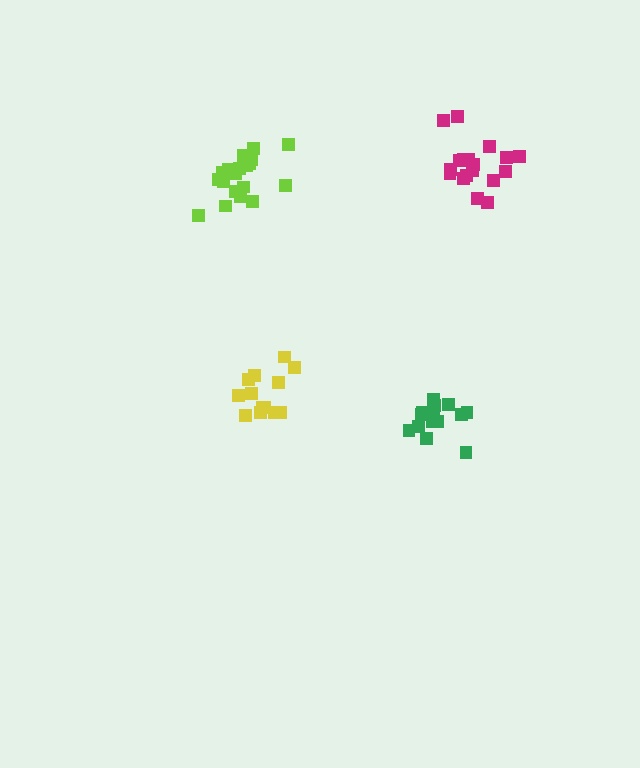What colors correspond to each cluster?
The clusters are colored: green, magenta, yellow, lime.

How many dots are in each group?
Group 1: 15 dots, Group 2: 18 dots, Group 3: 13 dots, Group 4: 19 dots (65 total).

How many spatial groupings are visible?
There are 4 spatial groupings.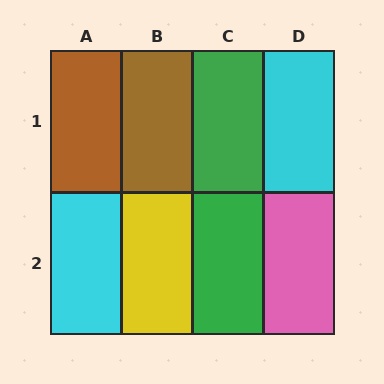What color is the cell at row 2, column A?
Cyan.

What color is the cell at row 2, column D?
Pink.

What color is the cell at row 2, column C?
Green.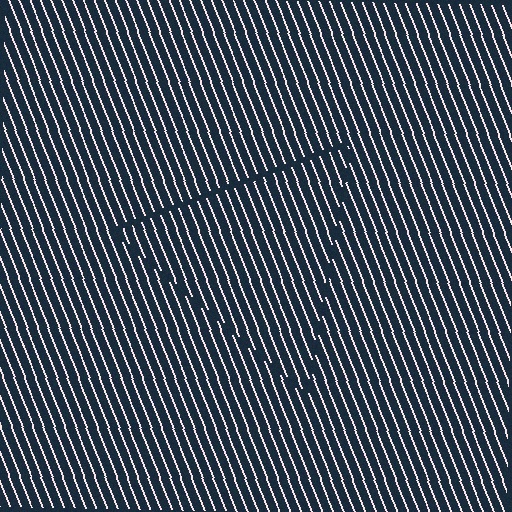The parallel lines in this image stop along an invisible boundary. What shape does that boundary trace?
An illusory triangle. The interior of the shape contains the same grating, shifted by half a period — the contour is defined by the phase discontinuity where line-ends from the inner and outer gratings abut.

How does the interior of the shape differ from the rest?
The interior of the shape contains the same grating, shifted by half a period — the contour is defined by the phase discontinuity where line-ends from the inner and outer gratings abut.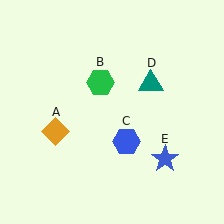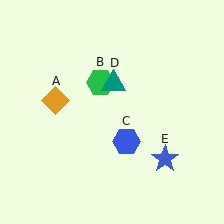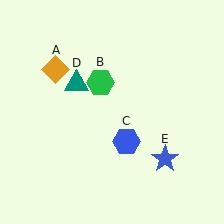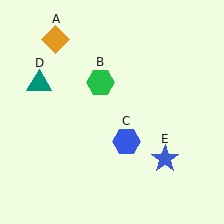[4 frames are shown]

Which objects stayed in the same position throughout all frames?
Green hexagon (object B) and blue hexagon (object C) and blue star (object E) remained stationary.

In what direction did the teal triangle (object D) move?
The teal triangle (object D) moved left.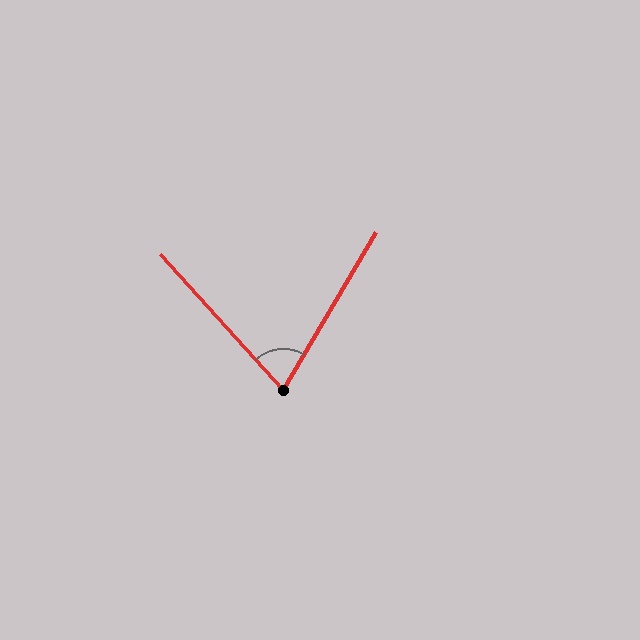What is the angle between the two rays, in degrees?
Approximately 73 degrees.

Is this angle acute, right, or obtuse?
It is acute.